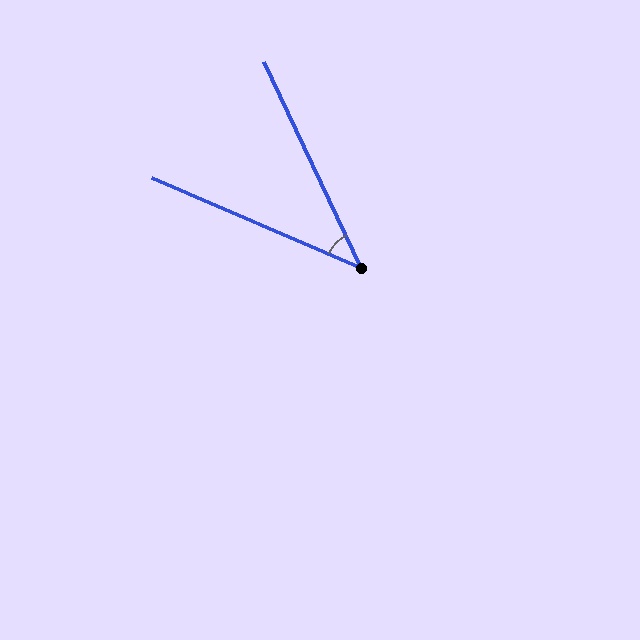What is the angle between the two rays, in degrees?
Approximately 42 degrees.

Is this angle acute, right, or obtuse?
It is acute.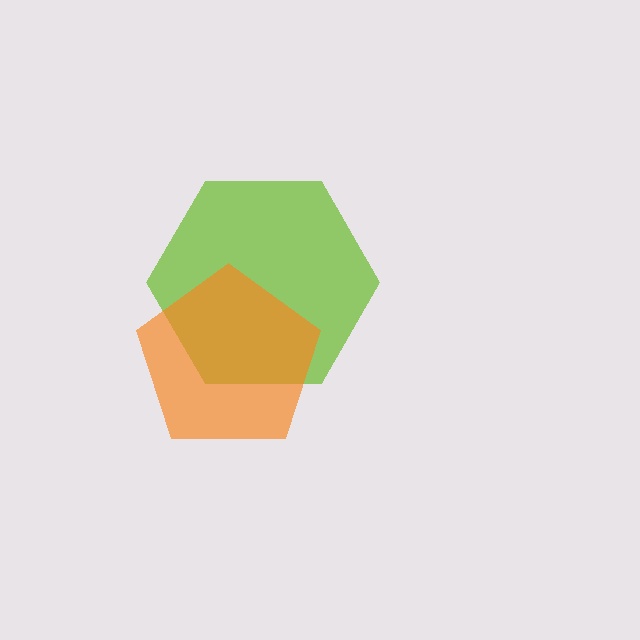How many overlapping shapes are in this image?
There are 2 overlapping shapes in the image.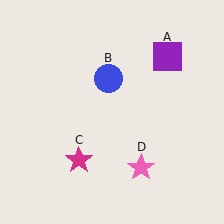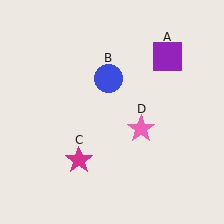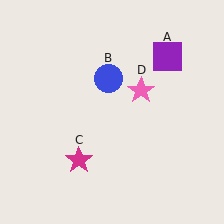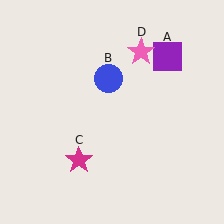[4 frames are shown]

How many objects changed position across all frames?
1 object changed position: pink star (object D).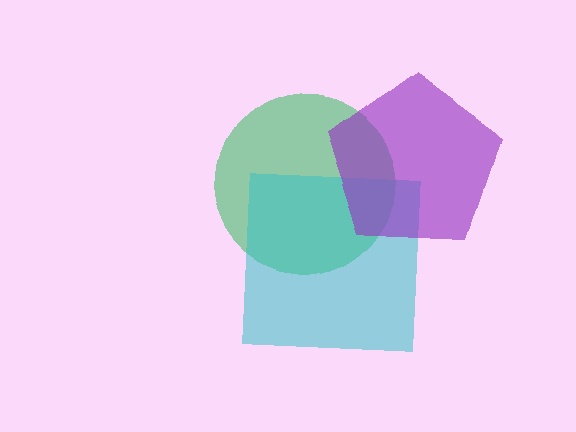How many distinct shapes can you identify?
There are 3 distinct shapes: a green circle, a cyan square, a purple pentagon.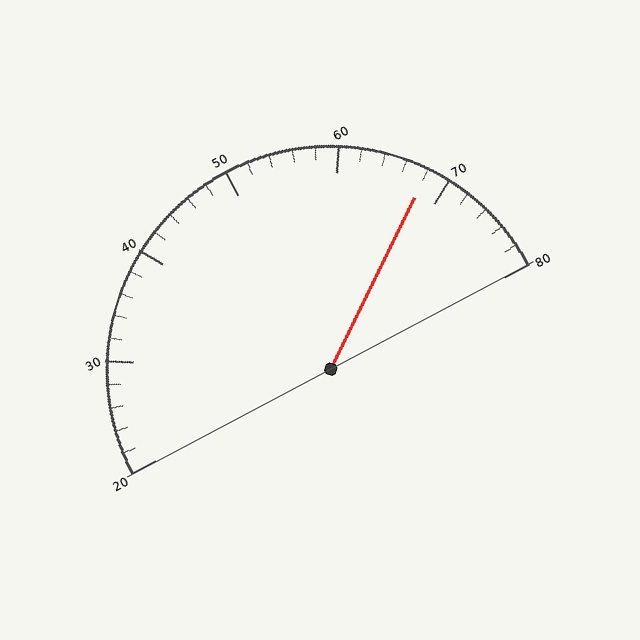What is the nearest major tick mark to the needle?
The nearest major tick mark is 70.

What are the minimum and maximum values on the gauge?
The gauge ranges from 20 to 80.